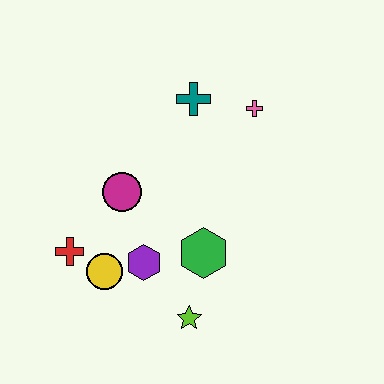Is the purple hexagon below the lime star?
No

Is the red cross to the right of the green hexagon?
No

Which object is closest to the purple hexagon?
The yellow circle is closest to the purple hexagon.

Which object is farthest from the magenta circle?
The pink cross is farthest from the magenta circle.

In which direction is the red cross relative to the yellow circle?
The red cross is to the left of the yellow circle.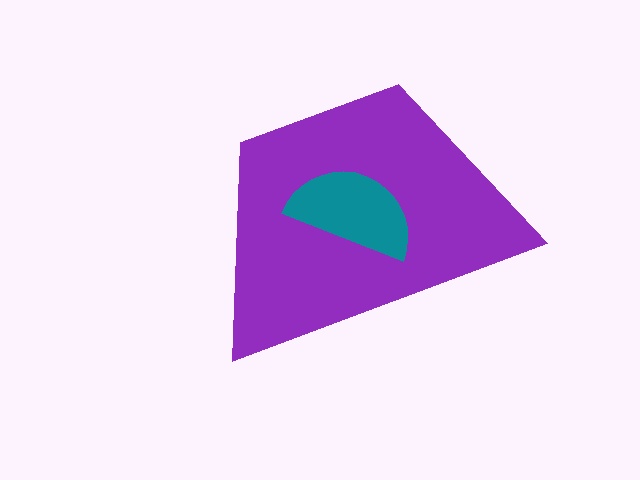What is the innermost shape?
The teal semicircle.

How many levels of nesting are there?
2.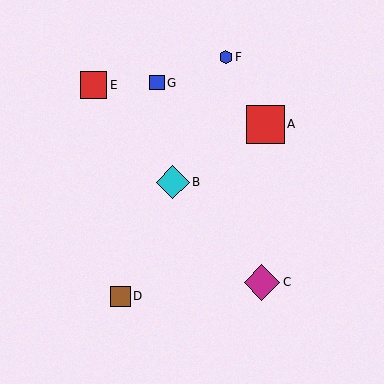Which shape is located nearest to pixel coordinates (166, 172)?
The cyan diamond (labeled B) at (173, 182) is nearest to that location.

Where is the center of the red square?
The center of the red square is at (94, 85).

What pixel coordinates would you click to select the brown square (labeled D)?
Click at (120, 296) to select the brown square D.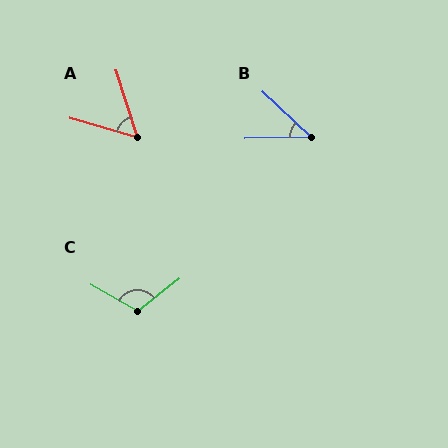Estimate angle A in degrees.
Approximately 56 degrees.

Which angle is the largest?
C, at approximately 112 degrees.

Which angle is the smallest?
B, at approximately 44 degrees.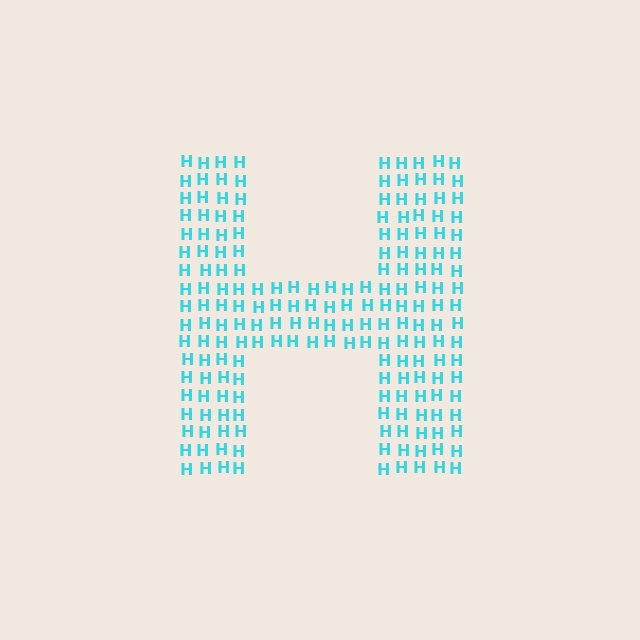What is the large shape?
The large shape is the letter H.